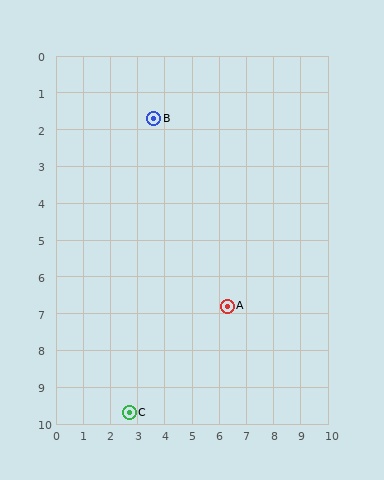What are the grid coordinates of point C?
Point C is at approximately (2.7, 9.7).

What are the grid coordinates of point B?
Point B is at approximately (3.6, 1.7).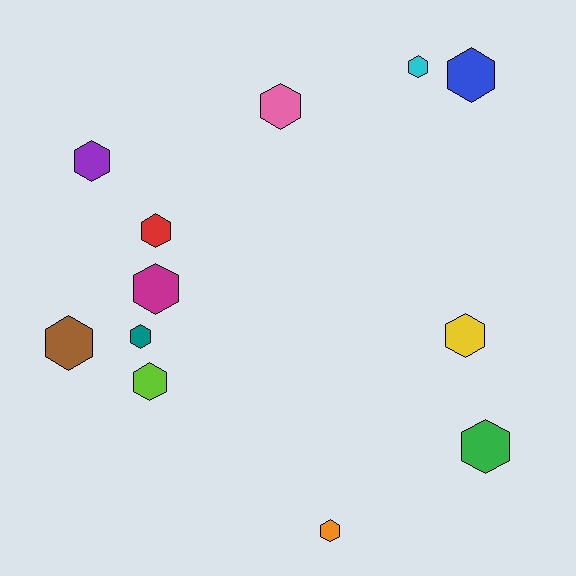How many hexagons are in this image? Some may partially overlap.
There are 12 hexagons.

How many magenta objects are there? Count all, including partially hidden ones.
There is 1 magenta object.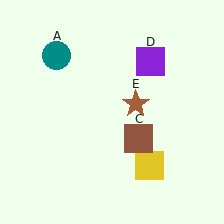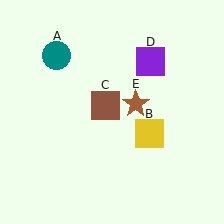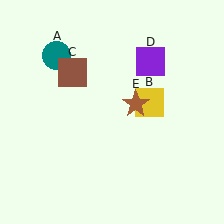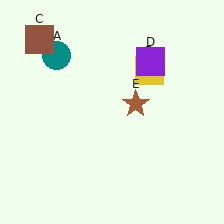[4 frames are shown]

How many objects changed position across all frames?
2 objects changed position: yellow square (object B), brown square (object C).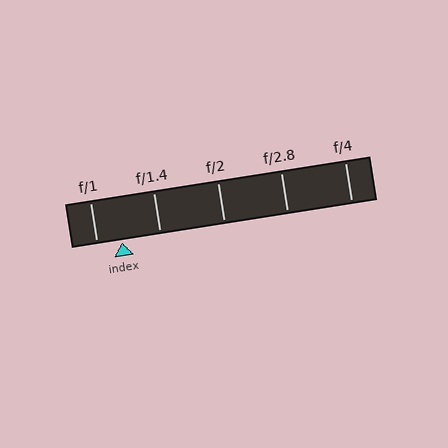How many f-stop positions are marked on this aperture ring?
There are 5 f-stop positions marked.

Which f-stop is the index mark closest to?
The index mark is closest to f/1.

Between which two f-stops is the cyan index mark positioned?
The index mark is between f/1 and f/1.4.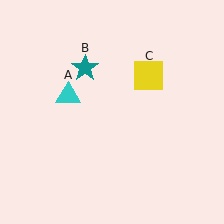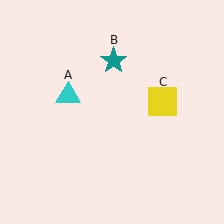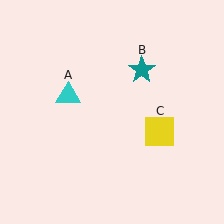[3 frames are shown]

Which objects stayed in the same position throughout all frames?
Cyan triangle (object A) remained stationary.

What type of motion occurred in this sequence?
The teal star (object B), yellow square (object C) rotated clockwise around the center of the scene.